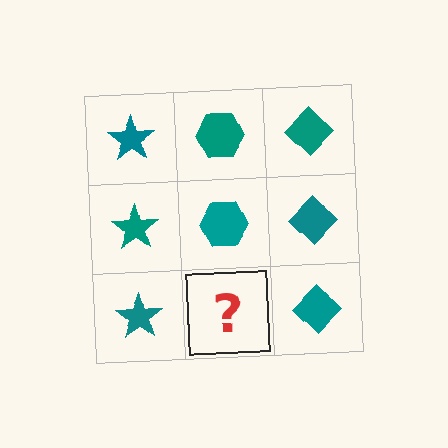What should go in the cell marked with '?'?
The missing cell should contain a teal hexagon.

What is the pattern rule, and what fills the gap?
The rule is that each column has a consistent shape. The gap should be filled with a teal hexagon.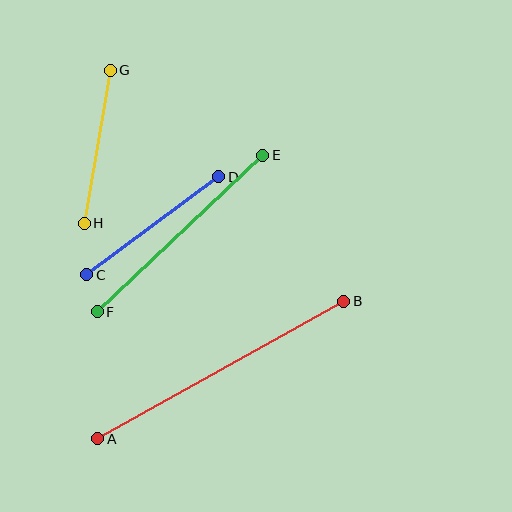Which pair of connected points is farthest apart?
Points A and B are farthest apart.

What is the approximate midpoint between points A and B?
The midpoint is at approximately (221, 370) pixels.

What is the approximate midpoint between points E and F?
The midpoint is at approximately (180, 234) pixels.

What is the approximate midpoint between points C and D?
The midpoint is at approximately (153, 226) pixels.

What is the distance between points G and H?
The distance is approximately 156 pixels.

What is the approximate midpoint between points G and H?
The midpoint is at approximately (97, 147) pixels.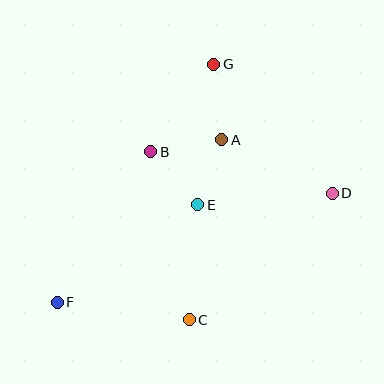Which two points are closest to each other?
Points A and E are closest to each other.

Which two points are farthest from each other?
Points D and F are farthest from each other.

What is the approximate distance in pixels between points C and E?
The distance between C and E is approximately 115 pixels.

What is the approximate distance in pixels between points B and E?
The distance between B and E is approximately 71 pixels.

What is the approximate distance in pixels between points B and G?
The distance between B and G is approximately 108 pixels.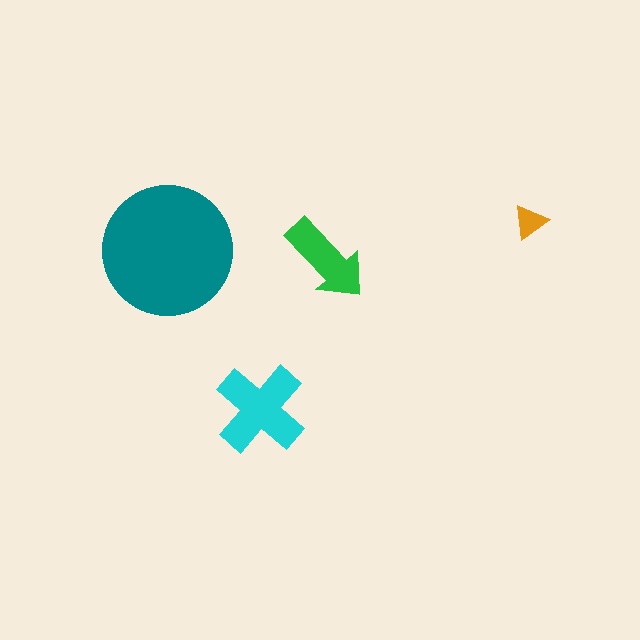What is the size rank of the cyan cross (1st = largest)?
2nd.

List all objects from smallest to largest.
The orange triangle, the green arrow, the cyan cross, the teal circle.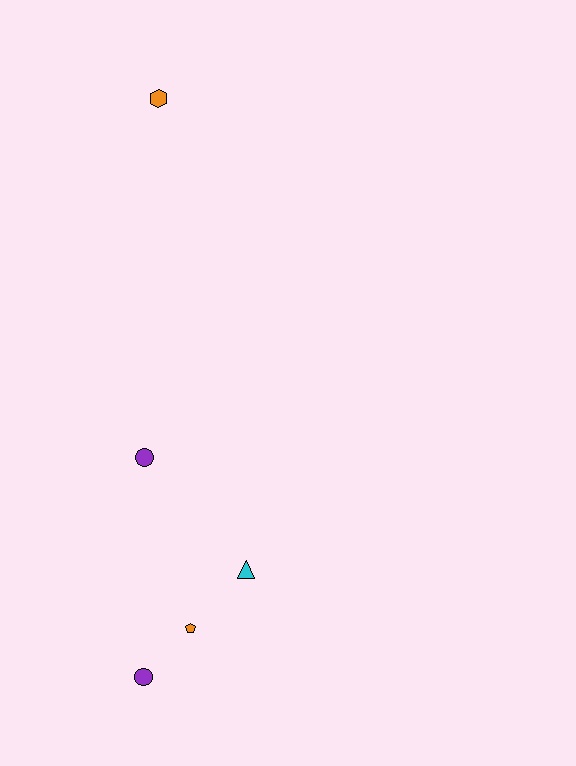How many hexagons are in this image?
There is 1 hexagon.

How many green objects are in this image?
There are no green objects.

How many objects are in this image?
There are 5 objects.